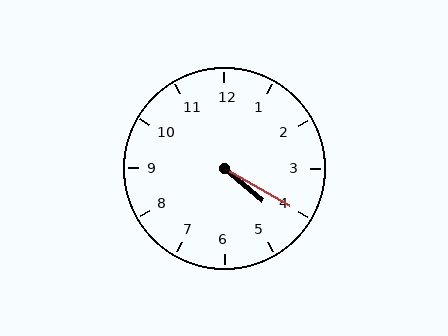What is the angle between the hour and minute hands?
Approximately 10 degrees.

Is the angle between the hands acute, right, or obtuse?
It is acute.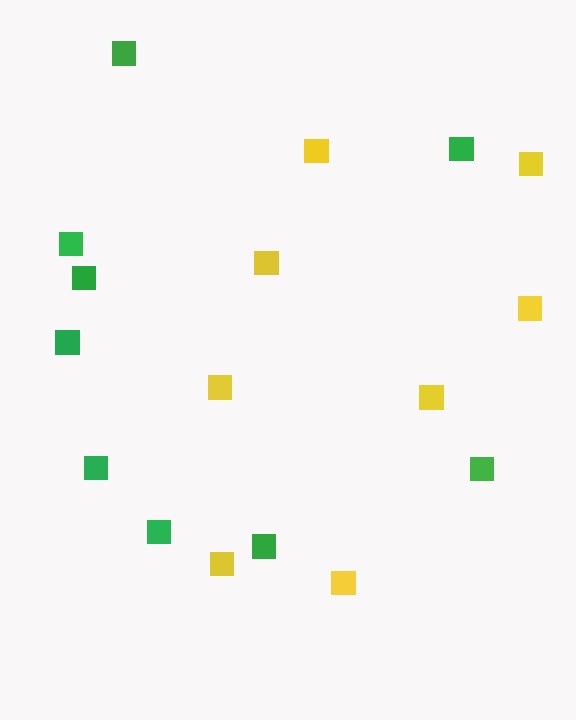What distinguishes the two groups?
There are 2 groups: one group of green squares (9) and one group of yellow squares (8).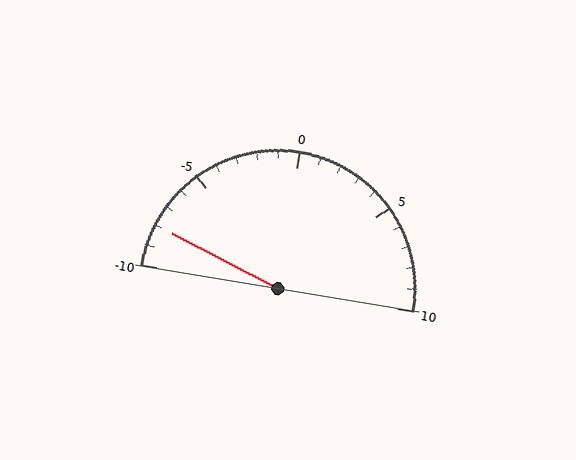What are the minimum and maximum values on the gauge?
The gauge ranges from -10 to 10.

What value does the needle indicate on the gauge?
The needle indicates approximately -8.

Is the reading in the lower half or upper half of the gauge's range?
The reading is in the lower half of the range (-10 to 10).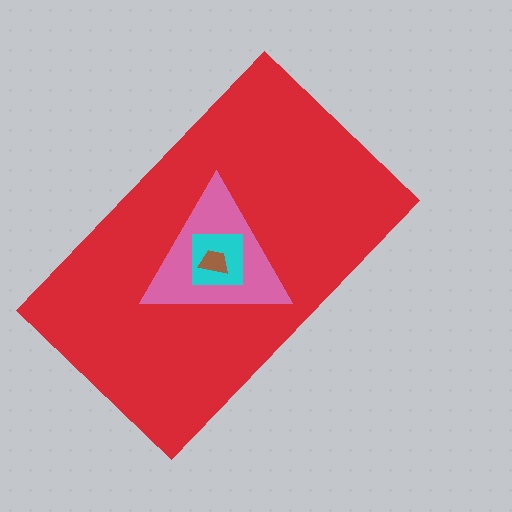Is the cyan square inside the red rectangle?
Yes.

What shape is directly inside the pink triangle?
The cyan square.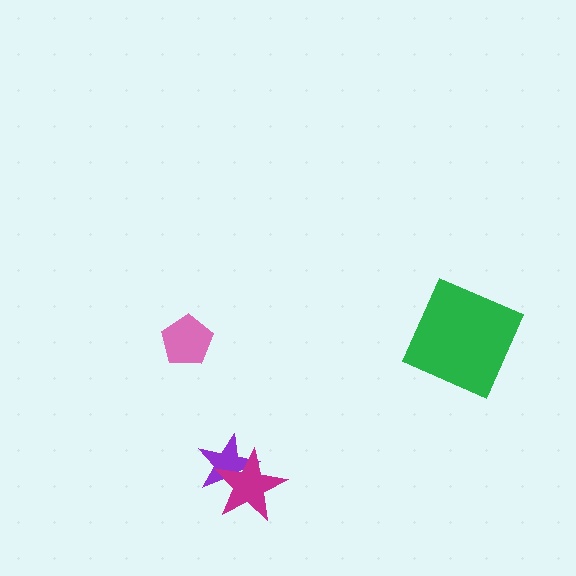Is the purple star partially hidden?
Yes, it is partially covered by another shape.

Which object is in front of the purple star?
The magenta star is in front of the purple star.